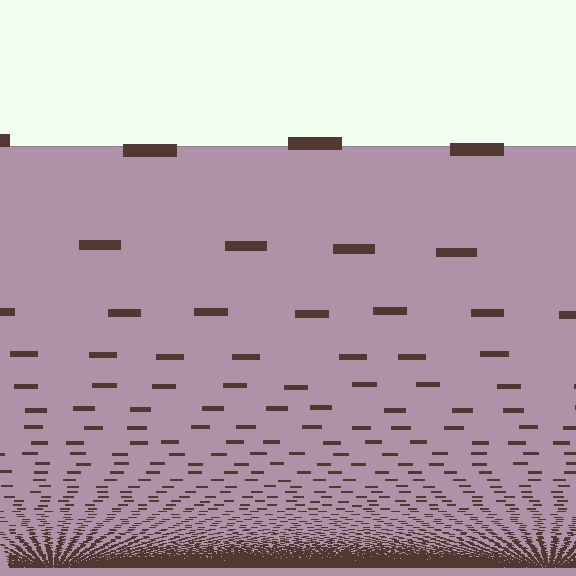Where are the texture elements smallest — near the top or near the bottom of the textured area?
Near the bottom.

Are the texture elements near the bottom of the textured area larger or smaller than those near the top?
Smaller. The gradient is inverted — elements near the bottom are smaller and denser.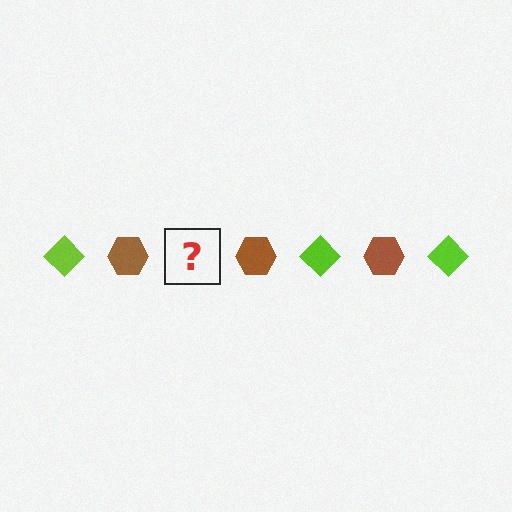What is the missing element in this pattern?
The missing element is a lime diamond.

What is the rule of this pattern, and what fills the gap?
The rule is that the pattern alternates between lime diamond and brown hexagon. The gap should be filled with a lime diamond.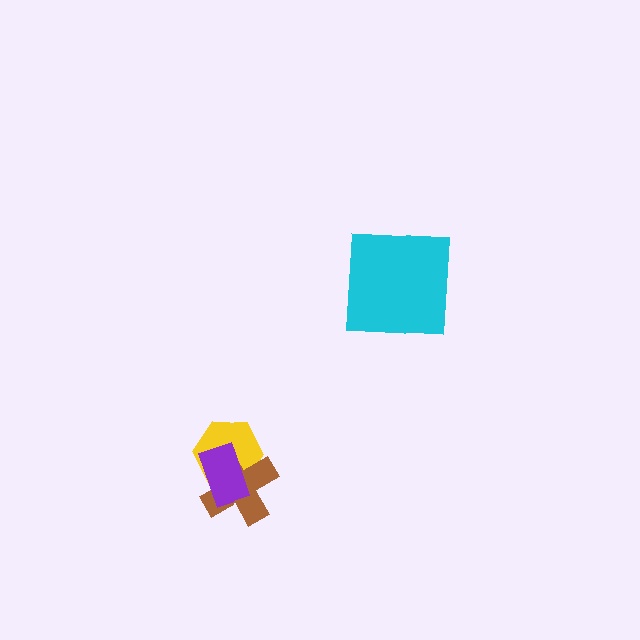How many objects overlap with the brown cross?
2 objects overlap with the brown cross.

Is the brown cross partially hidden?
Yes, it is partially covered by another shape.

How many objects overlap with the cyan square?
0 objects overlap with the cyan square.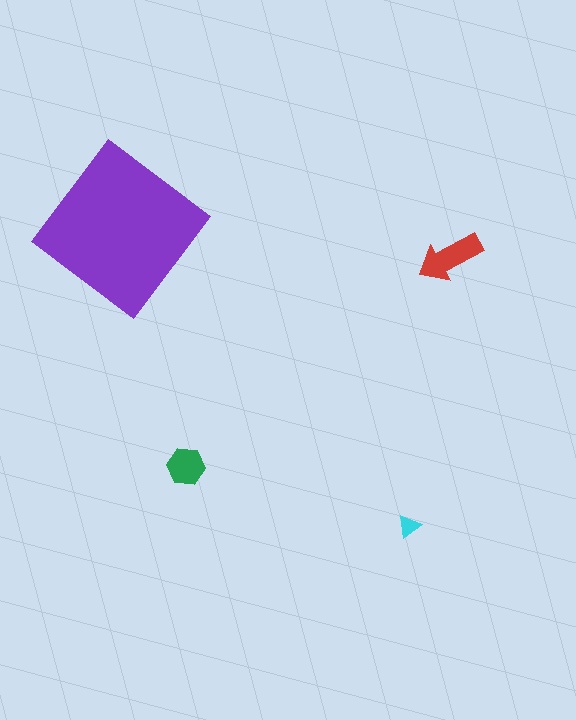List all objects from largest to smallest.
The purple diamond, the red arrow, the green hexagon, the cyan triangle.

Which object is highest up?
The purple diamond is topmost.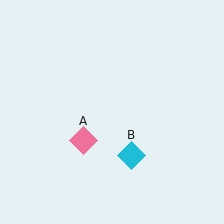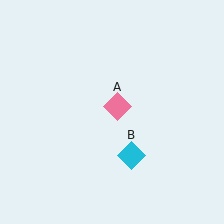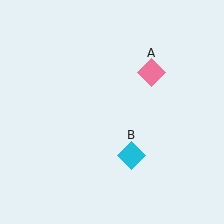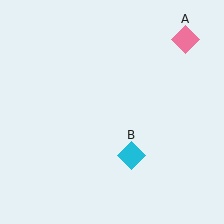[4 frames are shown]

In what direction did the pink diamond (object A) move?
The pink diamond (object A) moved up and to the right.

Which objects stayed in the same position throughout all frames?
Cyan diamond (object B) remained stationary.